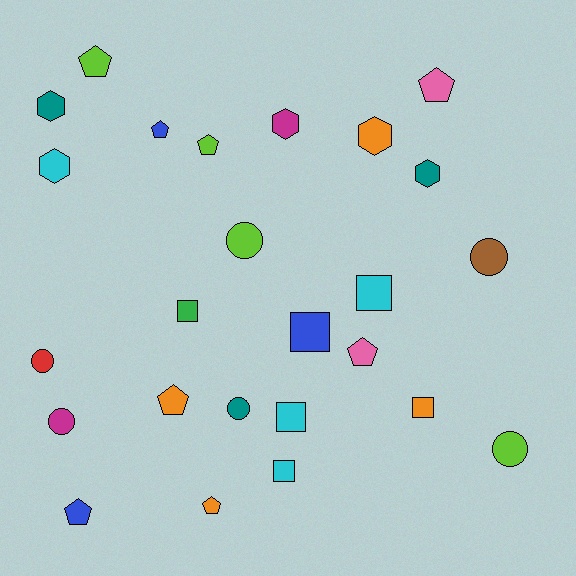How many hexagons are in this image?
There are 5 hexagons.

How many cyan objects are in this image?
There are 4 cyan objects.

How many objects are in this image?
There are 25 objects.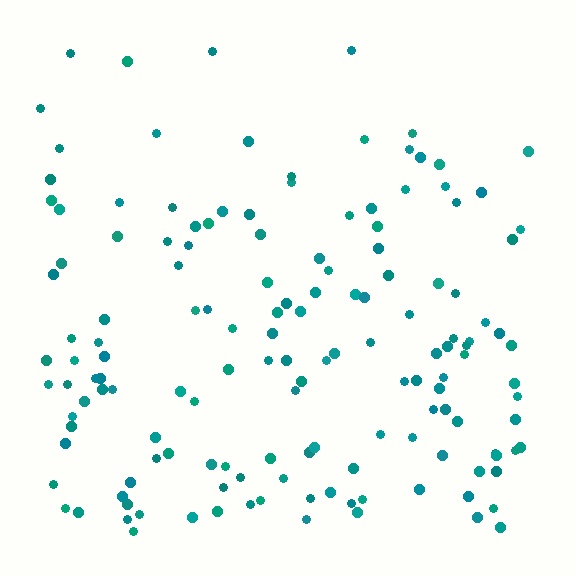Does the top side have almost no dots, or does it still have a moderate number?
Still a moderate number, just noticeably fewer than the bottom.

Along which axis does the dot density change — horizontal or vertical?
Vertical.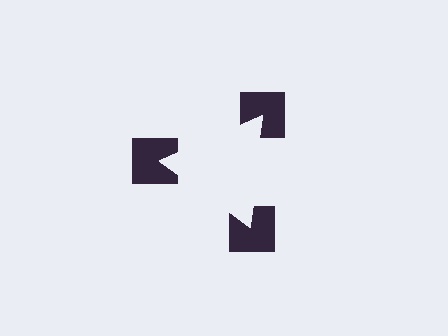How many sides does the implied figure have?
3 sides.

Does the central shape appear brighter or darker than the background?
It typically appears slightly brighter than the background, even though no actual brightness change is drawn.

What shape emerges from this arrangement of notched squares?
An illusory triangle — its edges are inferred from the aligned wedge cuts in the notched squares, not physically drawn.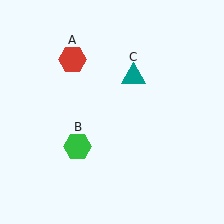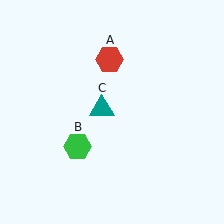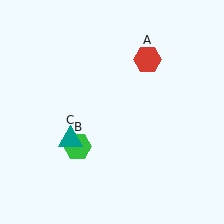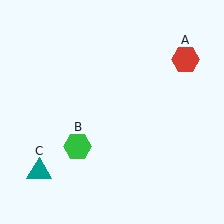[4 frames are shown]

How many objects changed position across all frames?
2 objects changed position: red hexagon (object A), teal triangle (object C).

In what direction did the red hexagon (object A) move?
The red hexagon (object A) moved right.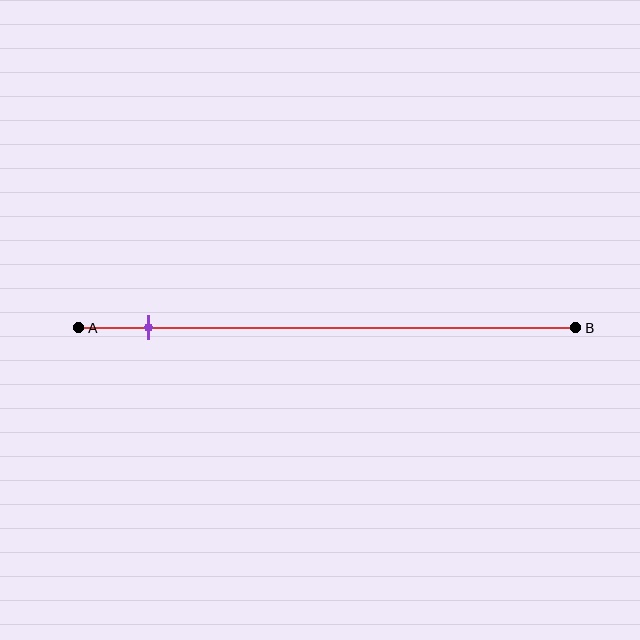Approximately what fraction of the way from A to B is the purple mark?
The purple mark is approximately 15% of the way from A to B.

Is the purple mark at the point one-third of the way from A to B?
No, the mark is at about 15% from A, not at the 33% one-third point.